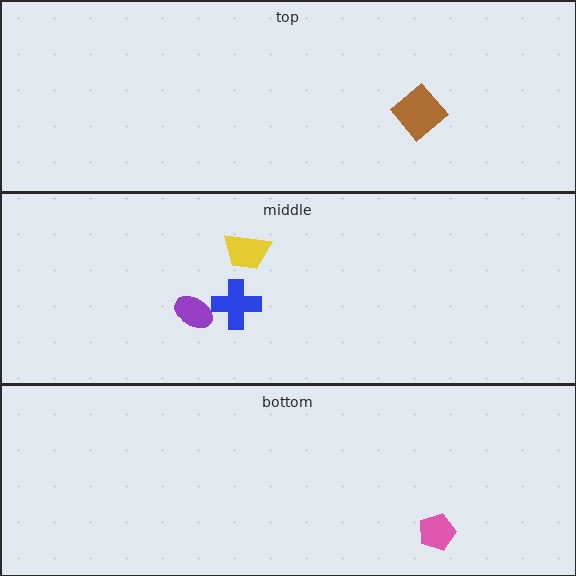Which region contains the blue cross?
The middle region.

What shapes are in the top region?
The brown diamond.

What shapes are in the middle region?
The blue cross, the yellow trapezoid, the purple ellipse.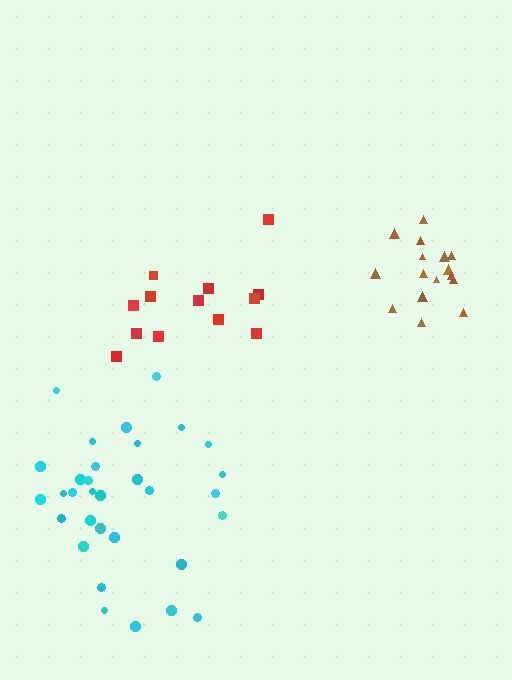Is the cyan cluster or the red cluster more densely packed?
Cyan.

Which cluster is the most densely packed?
Brown.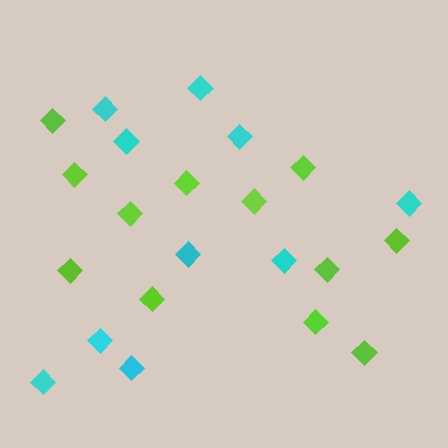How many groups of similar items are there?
There are 2 groups: one group of lime diamonds (12) and one group of cyan diamonds (10).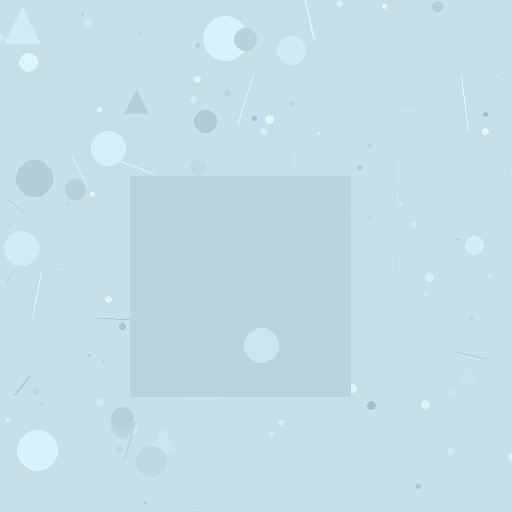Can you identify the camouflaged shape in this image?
The camouflaged shape is a square.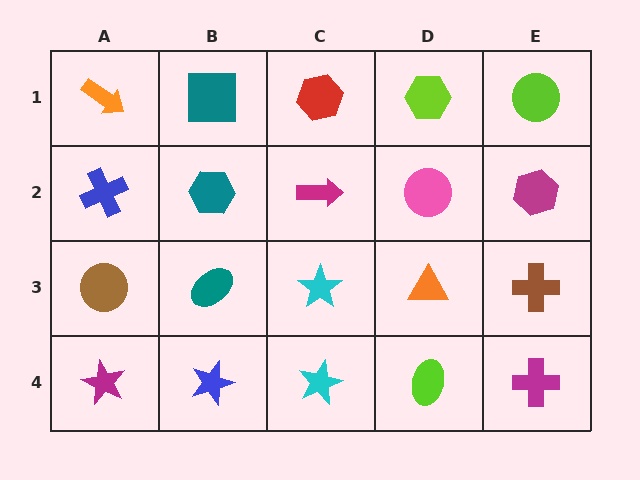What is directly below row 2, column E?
A brown cross.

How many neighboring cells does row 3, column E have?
3.